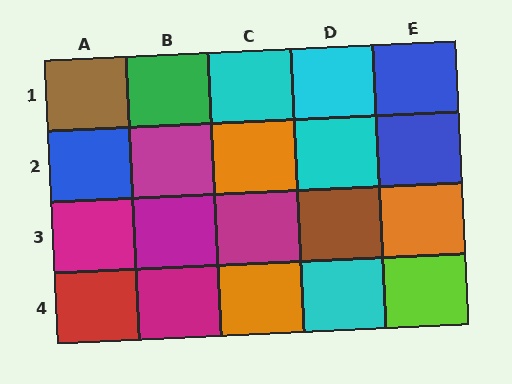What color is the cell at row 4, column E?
Lime.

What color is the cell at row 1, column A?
Brown.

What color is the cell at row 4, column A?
Red.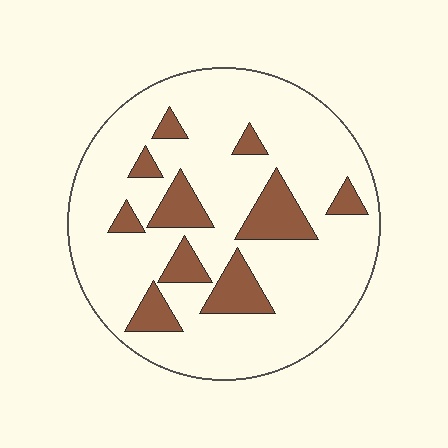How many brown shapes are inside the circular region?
10.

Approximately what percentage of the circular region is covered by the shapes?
Approximately 20%.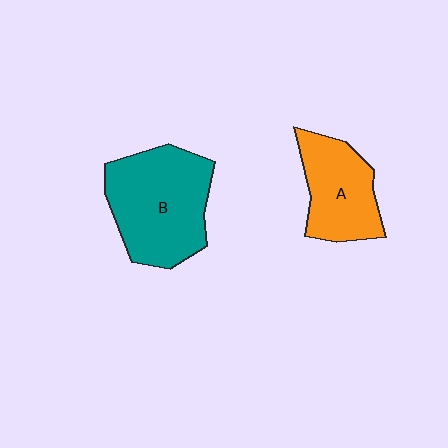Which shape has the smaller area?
Shape A (orange).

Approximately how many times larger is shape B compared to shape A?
Approximately 1.5 times.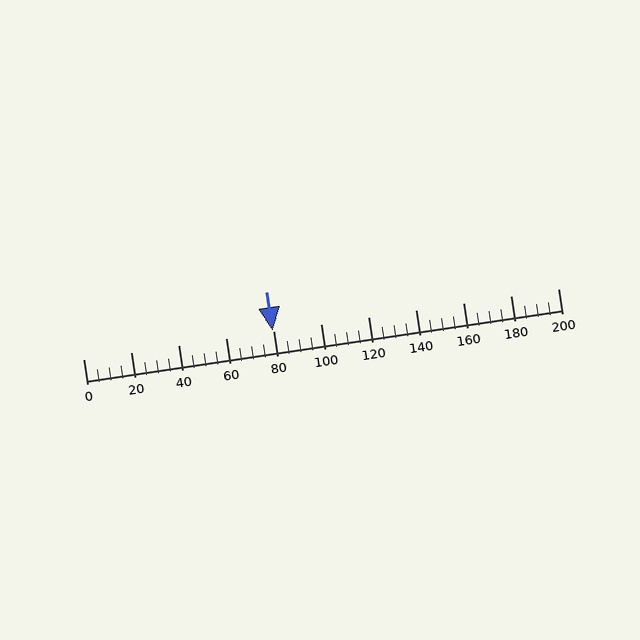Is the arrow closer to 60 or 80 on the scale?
The arrow is closer to 80.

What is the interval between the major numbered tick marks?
The major tick marks are spaced 20 units apart.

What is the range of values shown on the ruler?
The ruler shows values from 0 to 200.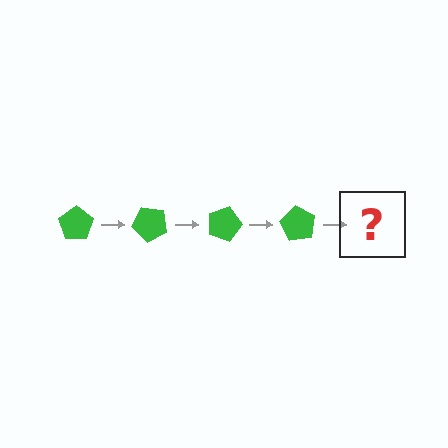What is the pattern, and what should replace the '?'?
The pattern is that the pentagon rotates 45 degrees each step. The '?' should be a green pentagon rotated 180 degrees.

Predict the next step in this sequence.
The next step is a green pentagon rotated 180 degrees.